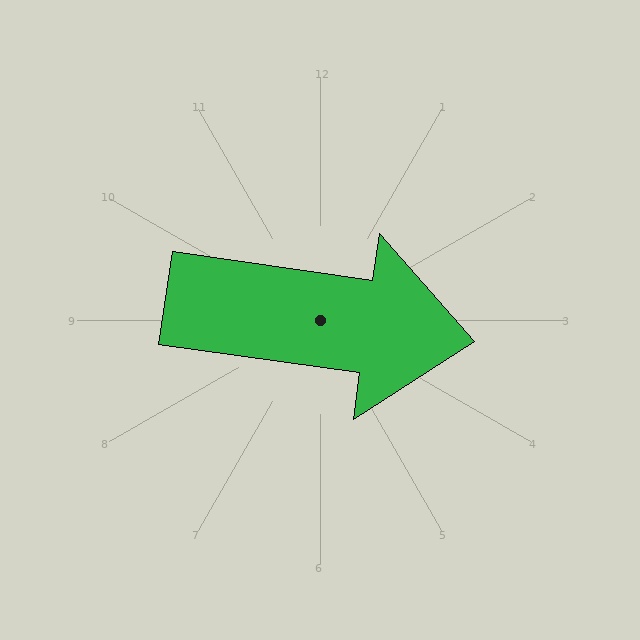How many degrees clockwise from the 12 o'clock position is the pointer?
Approximately 98 degrees.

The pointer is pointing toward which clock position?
Roughly 3 o'clock.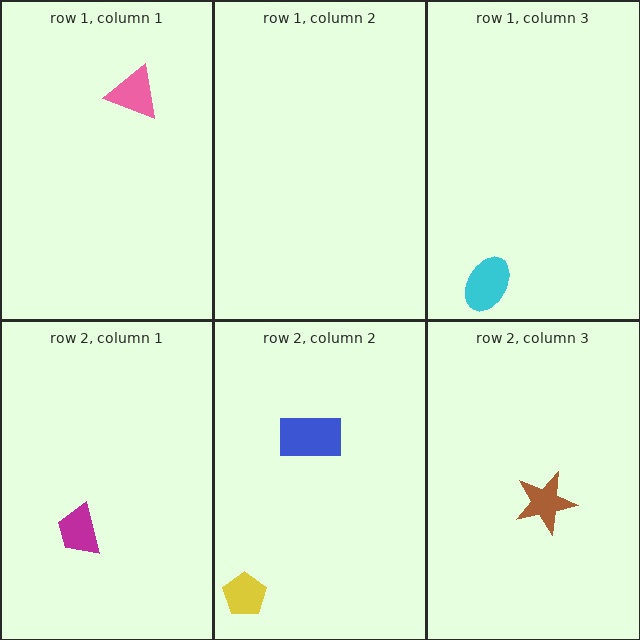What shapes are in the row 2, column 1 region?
The magenta trapezoid.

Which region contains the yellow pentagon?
The row 2, column 2 region.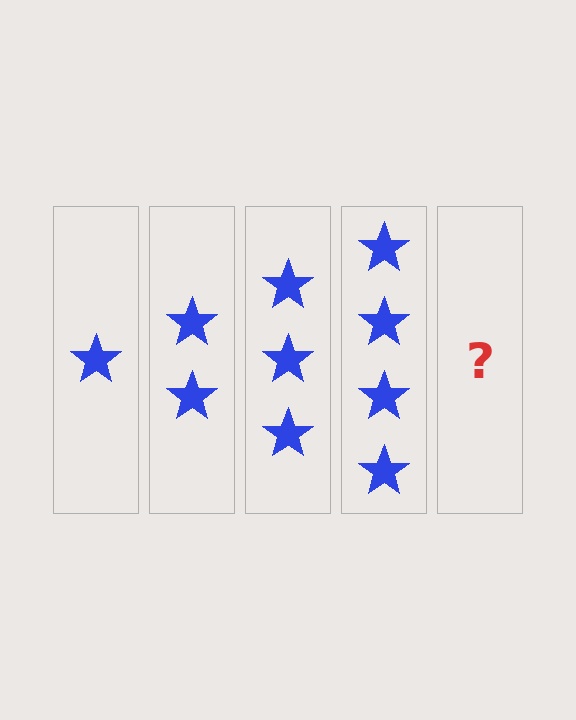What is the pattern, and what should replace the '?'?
The pattern is that each step adds one more star. The '?' should be 5 stars.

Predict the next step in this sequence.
The next step is 5 stars.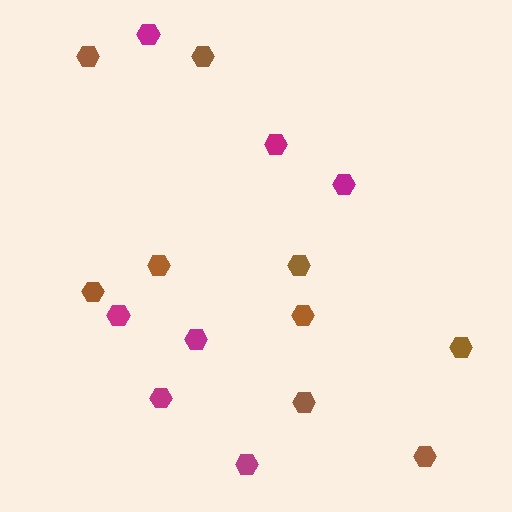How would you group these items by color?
There are 2 groups: one group of brown hexagons (9) and one group of magenta hexagons (7).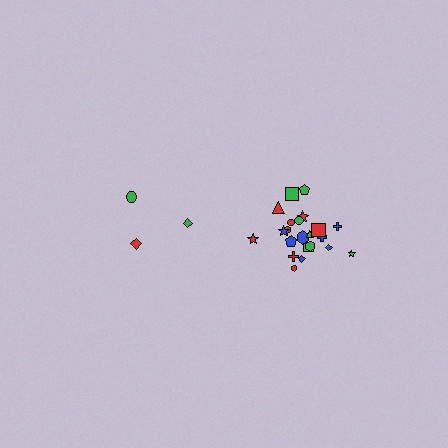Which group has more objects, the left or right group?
The right group.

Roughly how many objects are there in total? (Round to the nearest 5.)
Roughly 25 objects in total.